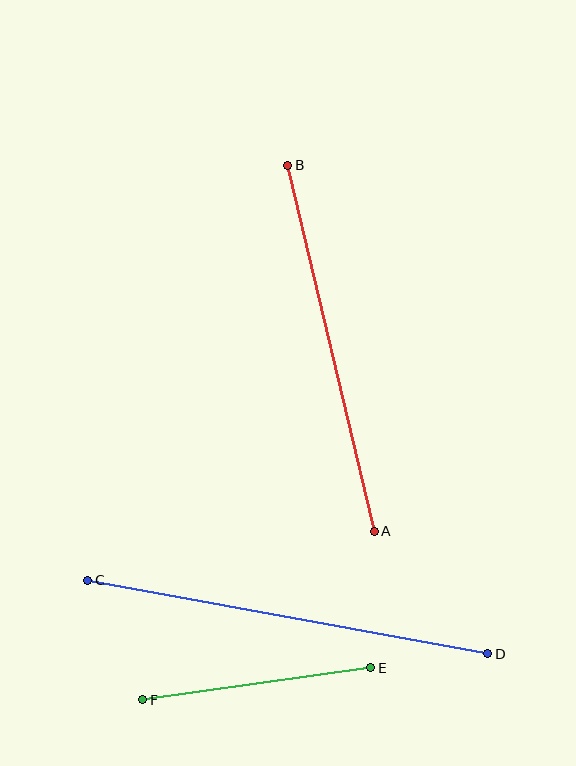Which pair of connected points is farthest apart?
Points C and D are farthest apart.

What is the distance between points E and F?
The distance is approximately 230 pixels.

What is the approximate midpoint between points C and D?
The midpoint is at approximately (288, 617) pixels.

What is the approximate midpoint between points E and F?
The midpoint is at approximately (257, 684) pixels.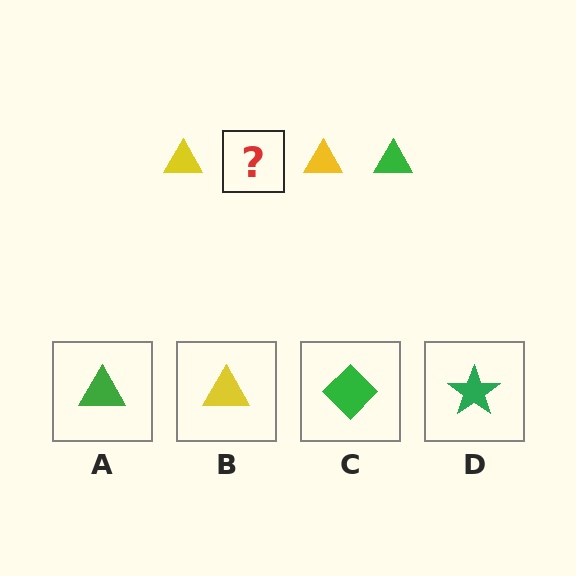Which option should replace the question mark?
Option A.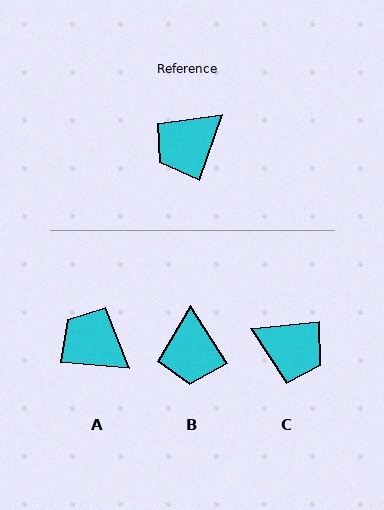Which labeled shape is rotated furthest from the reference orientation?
C, about 116 degrees away.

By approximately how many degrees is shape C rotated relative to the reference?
Approximately 116 degrees counter-clockwise.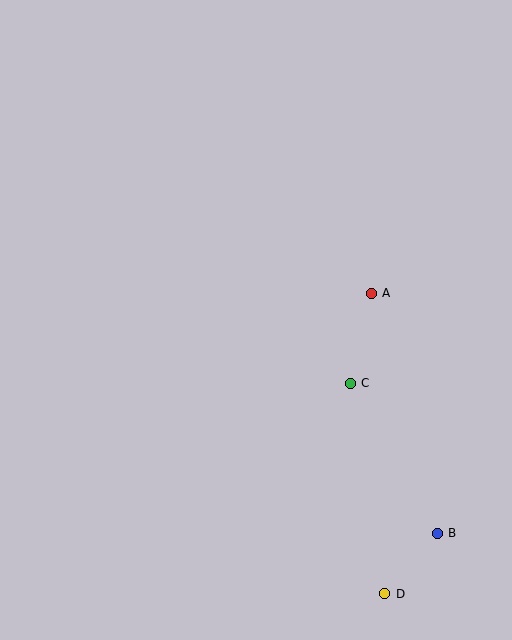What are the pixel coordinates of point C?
Point C is at (350, 383).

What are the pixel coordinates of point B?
Point B is at (437, 533).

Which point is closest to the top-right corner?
Point A is closest to the top-right corner.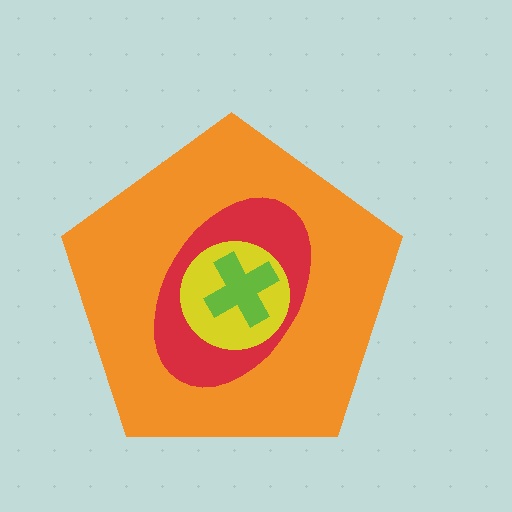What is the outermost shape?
The orange pentagon.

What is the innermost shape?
The lime cross.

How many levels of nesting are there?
4.